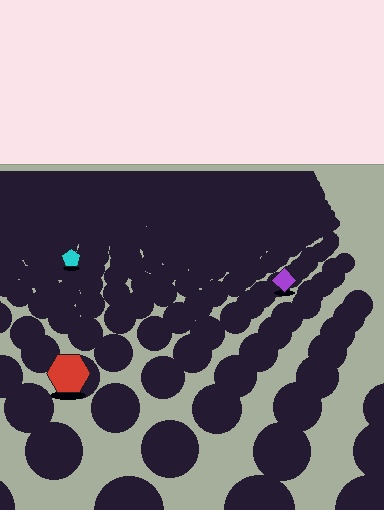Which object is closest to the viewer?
The red hexagon is closest. The texture marks near it are larger and more spread out.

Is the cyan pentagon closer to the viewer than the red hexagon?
No. The red hexagon is closer — you can tell from the texture gradient: the ground texture is coarser near it.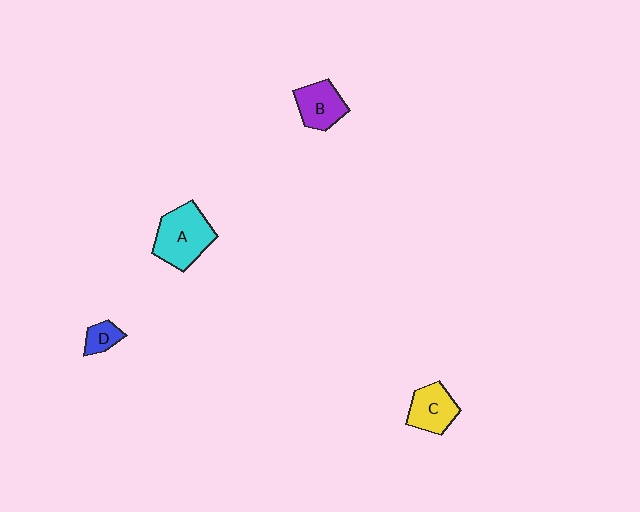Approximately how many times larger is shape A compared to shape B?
Approximately 1.5 times.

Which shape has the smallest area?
Shape D (blue).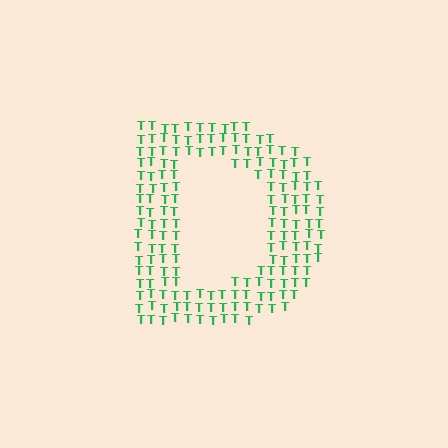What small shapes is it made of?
It is made of small letter T's.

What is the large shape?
The large shape is the letter D.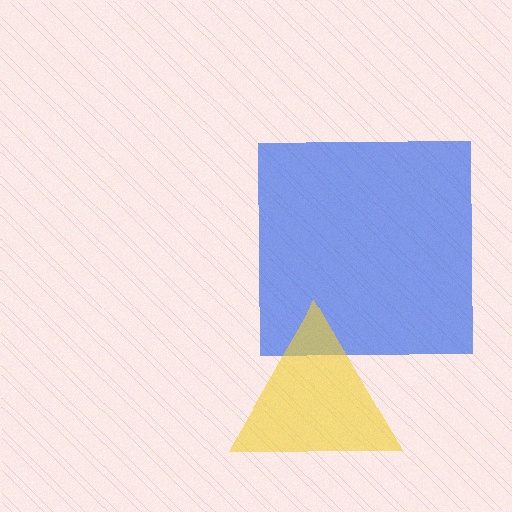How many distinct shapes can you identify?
There are 2 distinct shapes: a blue square, a yellow triangle.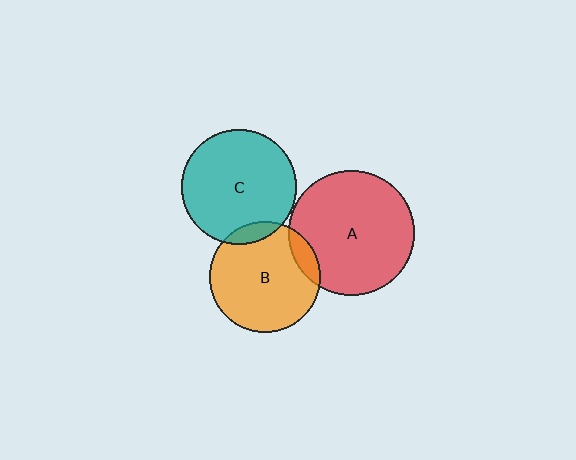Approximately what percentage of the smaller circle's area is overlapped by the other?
Approximately 10%.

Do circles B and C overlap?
Yes.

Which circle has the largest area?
Circle A (red).